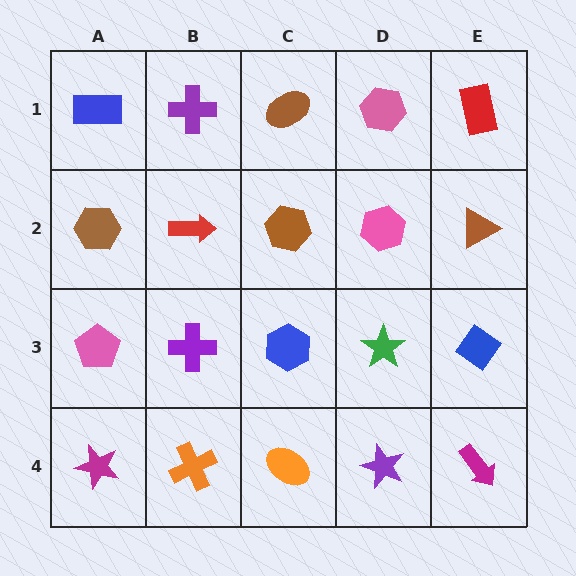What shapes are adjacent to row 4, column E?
A blue diamond (row 3, column E), a purple star (row 4, column D).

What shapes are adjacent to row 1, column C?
A brown hexagon (row 2, column C), a purple cross (row 1, column B), a pink hexagon (row 1, column D).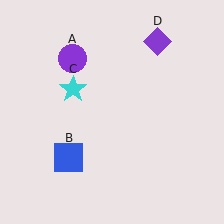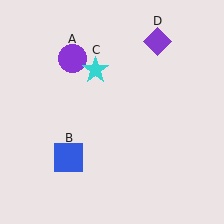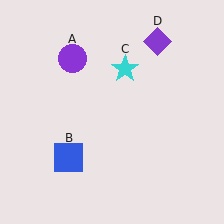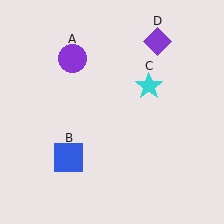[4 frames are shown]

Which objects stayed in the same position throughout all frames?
Purple circle (object A) and blue square (object B) and purple diamond (object D) remained stationary.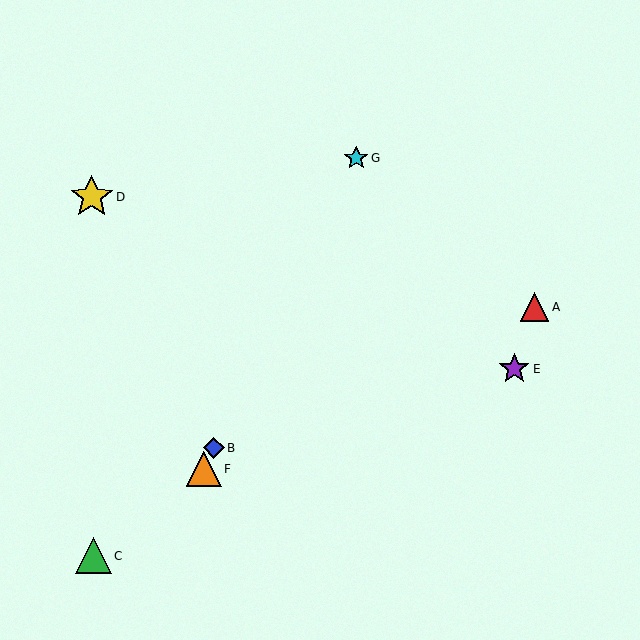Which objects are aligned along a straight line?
Objects B, F, G are aligned along a straight line.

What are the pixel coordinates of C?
Object C is at (93, 556).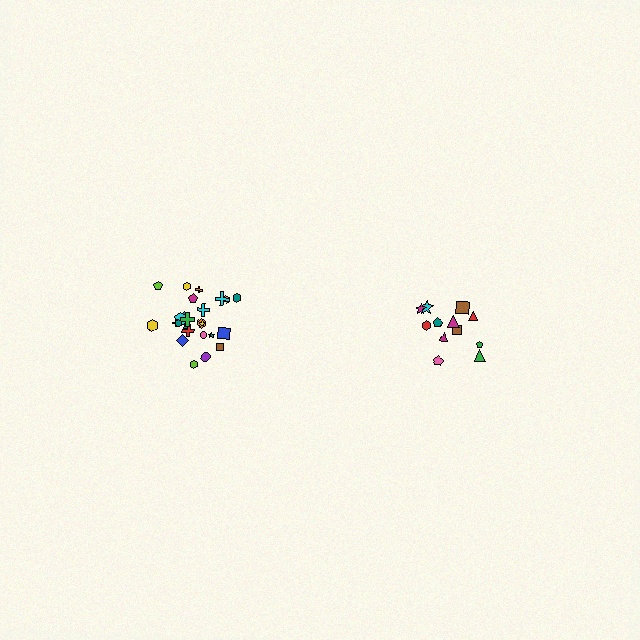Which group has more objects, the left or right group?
The left group.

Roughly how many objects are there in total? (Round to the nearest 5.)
Roughly 35 objects in total.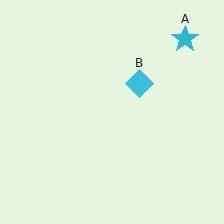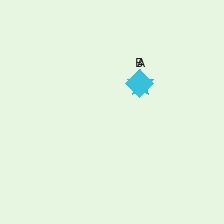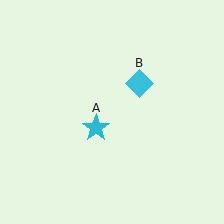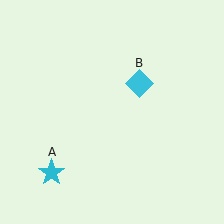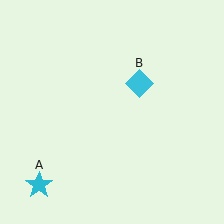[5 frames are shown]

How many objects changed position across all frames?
1 object changed position: cyan star (object A).